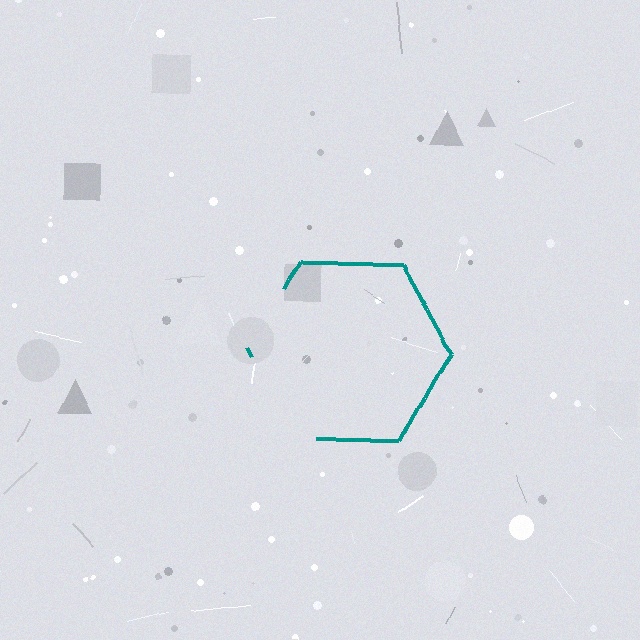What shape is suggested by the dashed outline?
The dashed outline suggests a hexagon.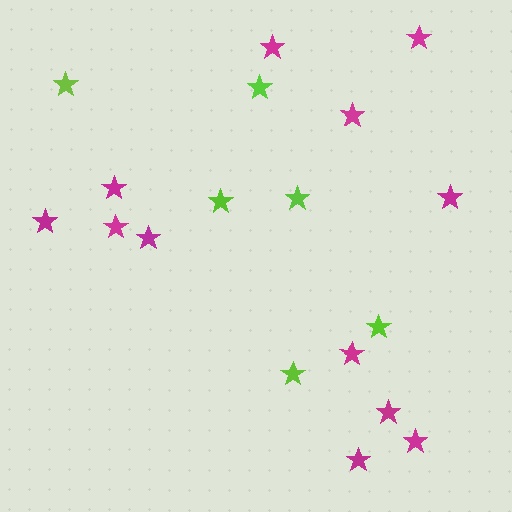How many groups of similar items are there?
There are 2 groups: one group of lime stars (6) and one group of magenta stars (12).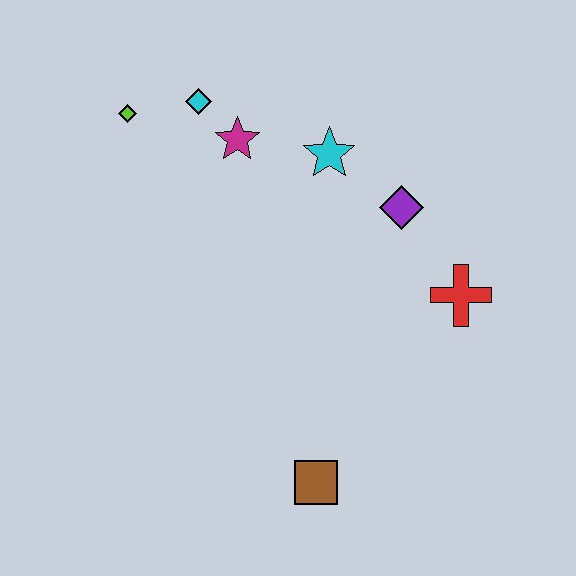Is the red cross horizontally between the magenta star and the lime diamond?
No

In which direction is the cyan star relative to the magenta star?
The cyan star is to the right of the magenta star.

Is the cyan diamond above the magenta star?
Yes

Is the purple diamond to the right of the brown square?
Yes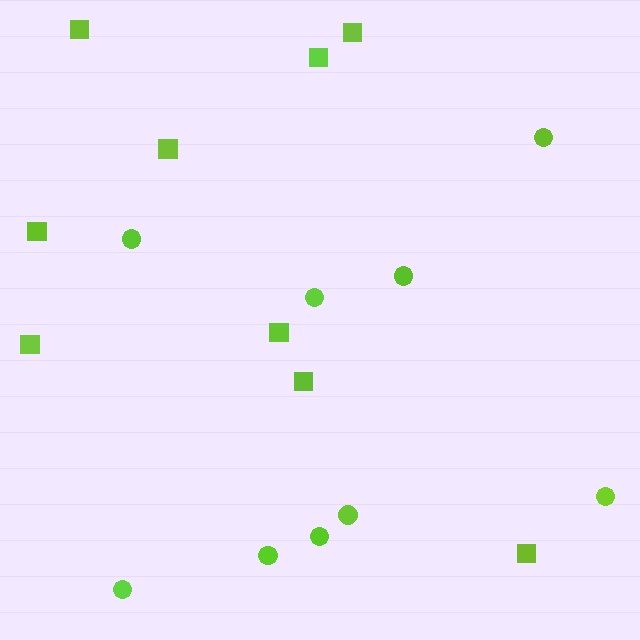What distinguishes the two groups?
There are 2 groups: one group of circles (9) and one group of squares (9).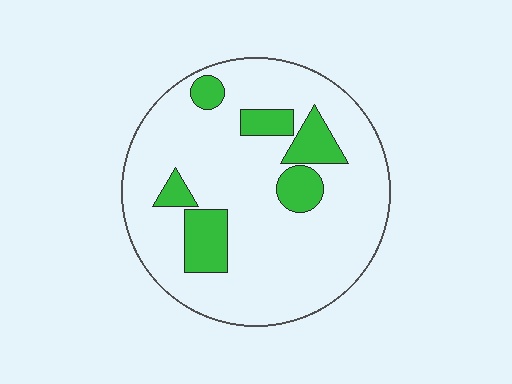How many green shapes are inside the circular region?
6.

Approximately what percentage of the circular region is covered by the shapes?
Approximately 20%.